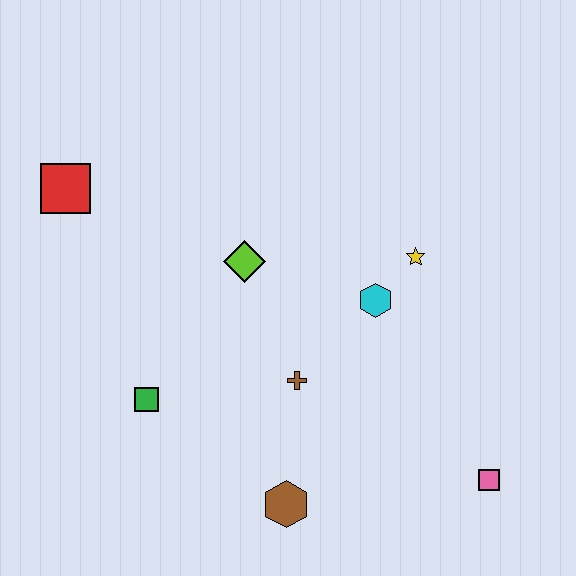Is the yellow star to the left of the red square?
No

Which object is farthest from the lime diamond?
The pink square is farthest from the lime diamond.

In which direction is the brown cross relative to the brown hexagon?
The brown cross is above the brown hexagon.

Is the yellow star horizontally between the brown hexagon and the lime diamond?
No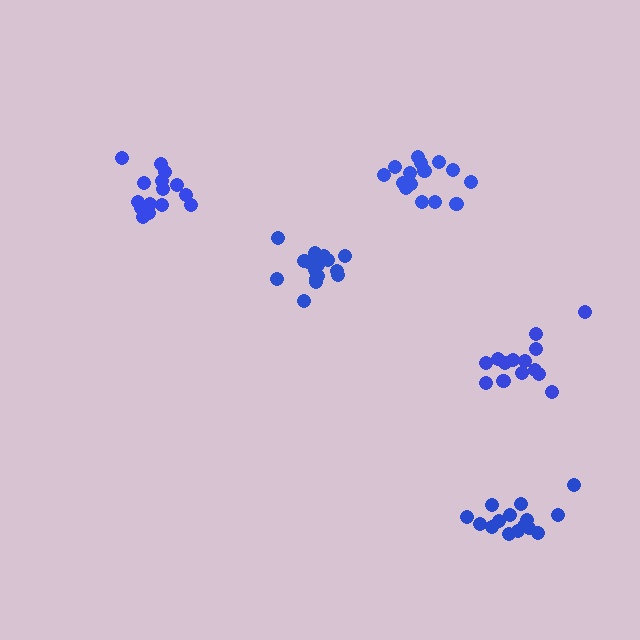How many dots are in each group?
Group 1: 15 dots, Group 2: 17 dots, Group 3: 15 dots, Group 4: 14 dots, Group 5: 16 dots (77 total).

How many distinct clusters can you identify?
There are 5 distinct clusters.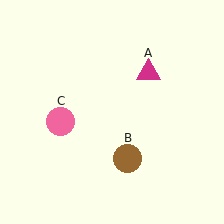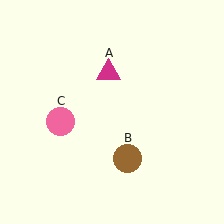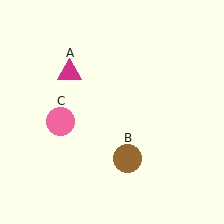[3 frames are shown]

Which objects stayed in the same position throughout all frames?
Brown circle (object B) and pink circle (object C) remained stationary.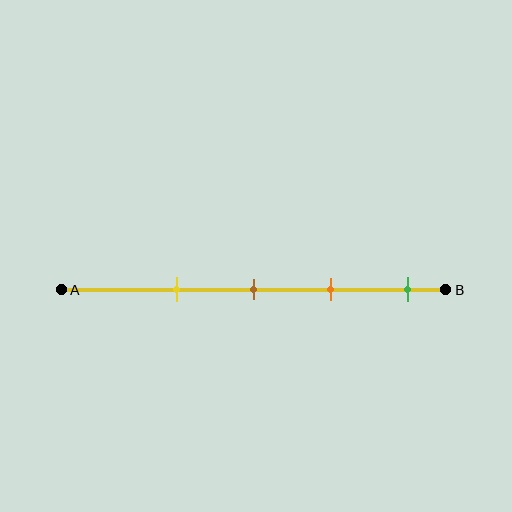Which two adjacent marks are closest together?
The brown and orange marks are the closest adjacent pair.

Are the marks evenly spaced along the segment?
Yes, the marks are approximately evenly spaced.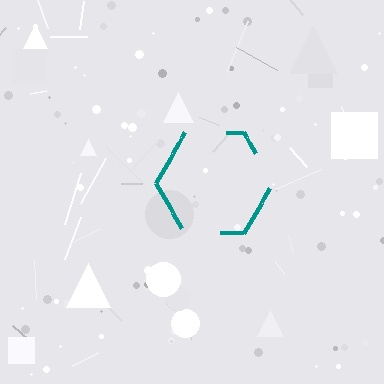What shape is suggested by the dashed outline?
The dashed outline suggests a hexagon.